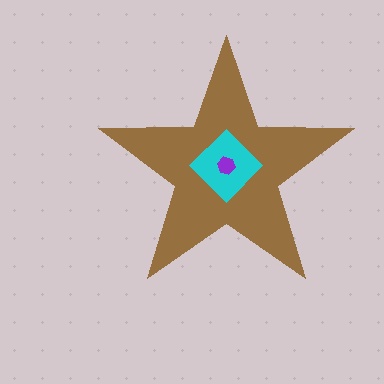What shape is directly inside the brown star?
The cyan diamond.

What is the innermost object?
The purple hexagon.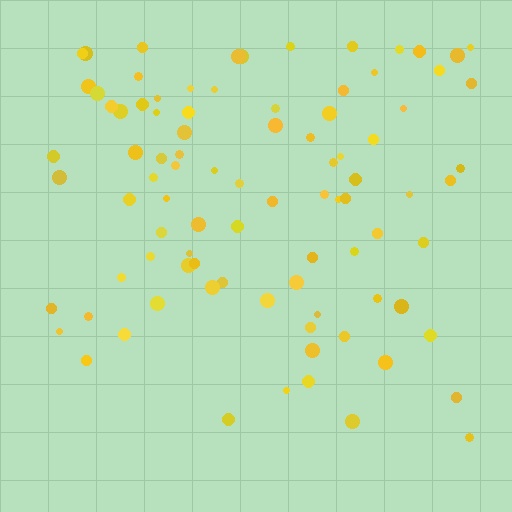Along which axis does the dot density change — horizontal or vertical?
Vertical.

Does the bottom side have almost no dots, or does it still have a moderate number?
Still a moderate number, just noticeably fewer than the top.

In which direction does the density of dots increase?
From bottom to top, with the top side densest.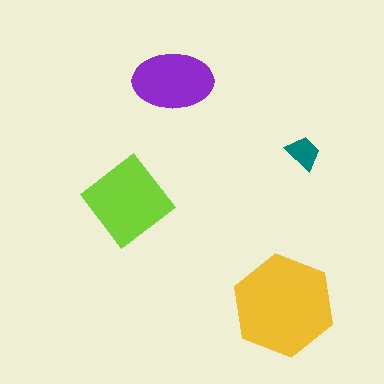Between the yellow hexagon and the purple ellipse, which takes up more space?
The yellow hexagon.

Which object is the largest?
The yellow hexagon.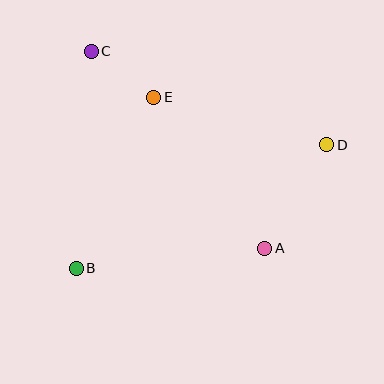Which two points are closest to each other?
Points C and E are closest to each other.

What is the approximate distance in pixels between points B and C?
The distance between B and C is approximately 218 pixels.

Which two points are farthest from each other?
Points B and D are farthest from each other.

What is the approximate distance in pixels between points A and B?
The distance between A and B is approximately 189 pixels.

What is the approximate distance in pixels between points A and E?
The distance between A and E is approximately 187 pixels.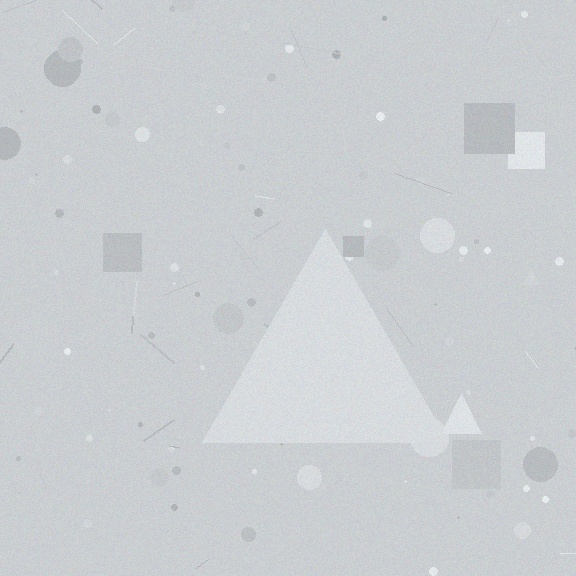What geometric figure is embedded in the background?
A triangle is embedded in the background.